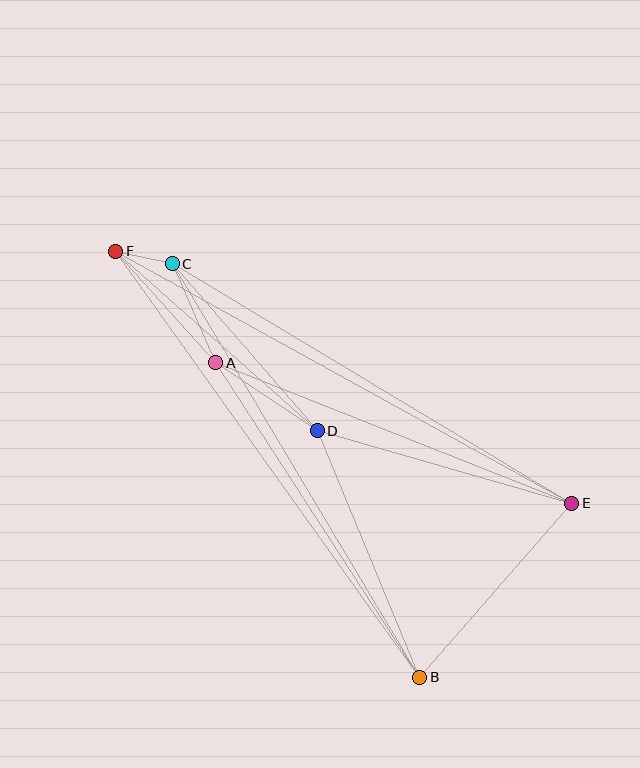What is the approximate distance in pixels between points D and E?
The distance between D and E is approximately 265 pixels.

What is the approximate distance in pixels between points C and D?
The distance between C and D is approximately 221 pixels.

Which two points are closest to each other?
Points C and F are closest to each other.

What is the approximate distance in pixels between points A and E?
The distance between A and E is approximately 383 pixels.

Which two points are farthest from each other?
Points B and F are farthest from each other.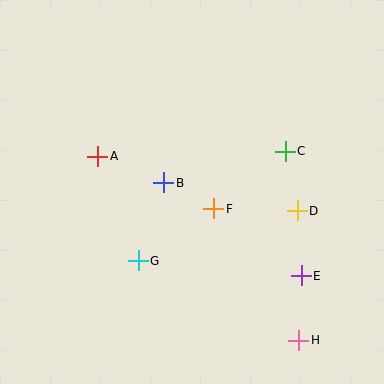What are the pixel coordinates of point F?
Point F is at (214, 209).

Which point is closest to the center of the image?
Point F at (214, 209) is closest to the center.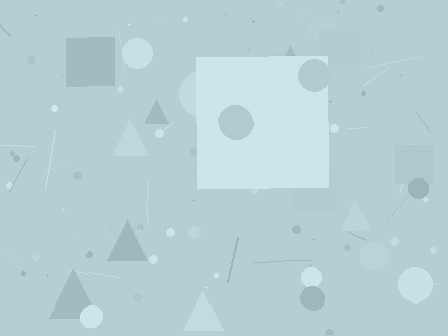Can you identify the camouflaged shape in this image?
The camouflaged shape is a square.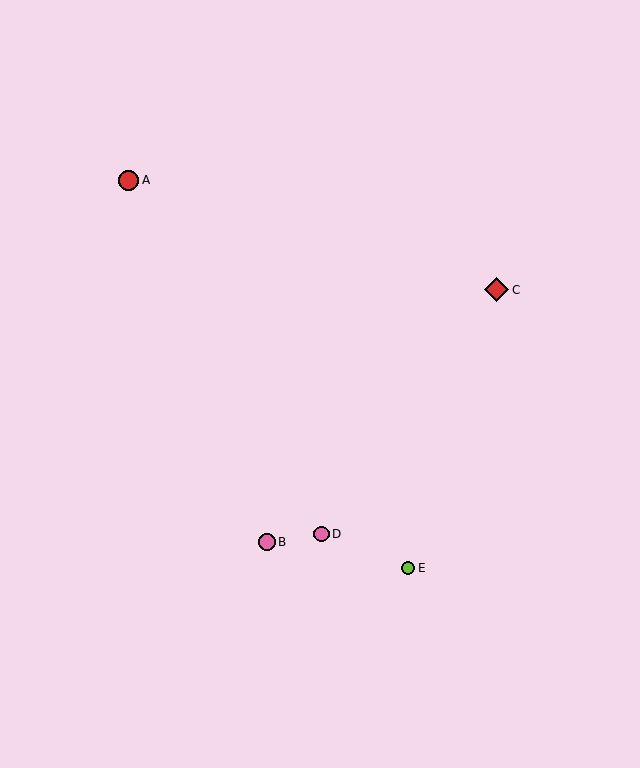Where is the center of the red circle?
The center of the red circle is at (128, 180).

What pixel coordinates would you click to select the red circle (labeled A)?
Click at (128, 180) to select the red circle A.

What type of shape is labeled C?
Shape C is a red diamond.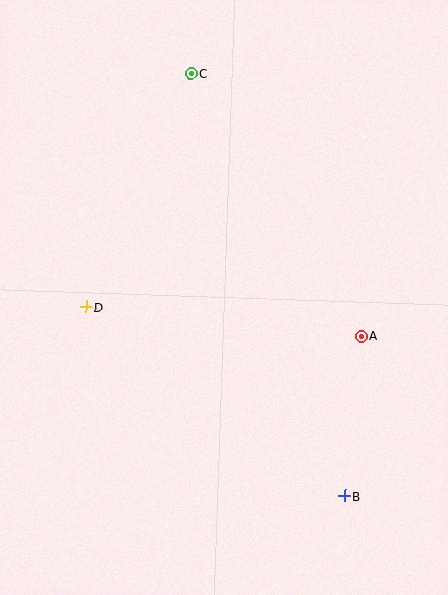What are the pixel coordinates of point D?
Point D is at (86, 307).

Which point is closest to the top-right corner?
Point C is closest to the top-right corner.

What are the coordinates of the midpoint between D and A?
The midpoint between D and A is at (223, 321).